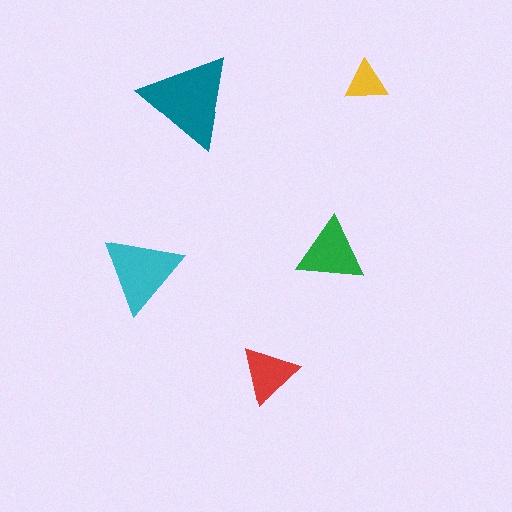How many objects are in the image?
There are 5 objects in the image.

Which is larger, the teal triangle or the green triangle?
The teal one.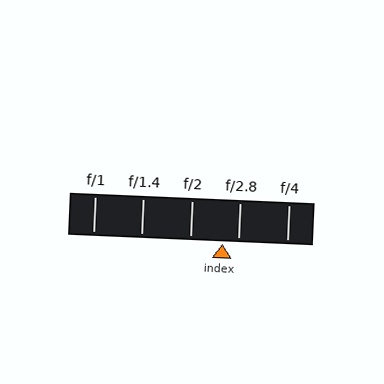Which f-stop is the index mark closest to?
The index mark is closest to f/2.8.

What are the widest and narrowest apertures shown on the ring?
The widest aperture shown is f/1 and the narrowest is f/4.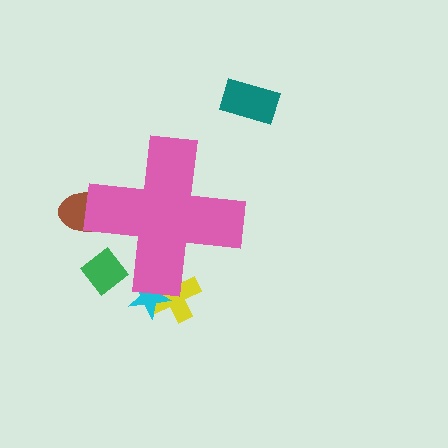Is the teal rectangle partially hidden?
No, the teal rectangle is fully visible.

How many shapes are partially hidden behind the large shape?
4 shapes are partially hidden.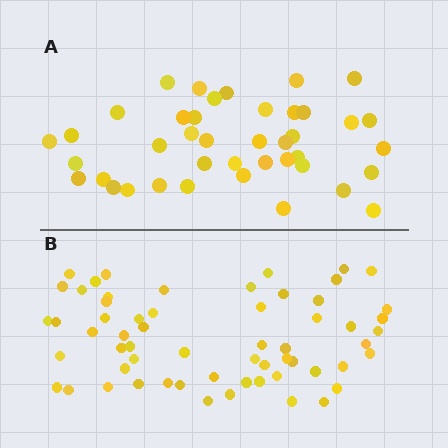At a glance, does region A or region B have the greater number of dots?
Region B (the bottom region) has more dots.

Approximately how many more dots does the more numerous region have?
Region B has approximately 20 more dots than region A.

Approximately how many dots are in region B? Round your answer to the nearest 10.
About 60 dots.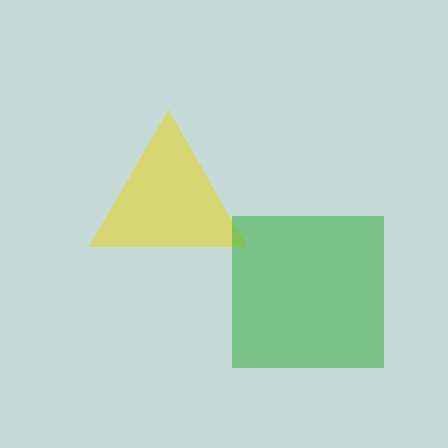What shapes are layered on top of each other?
The layered shapes are: a yellow triangle, a green square.